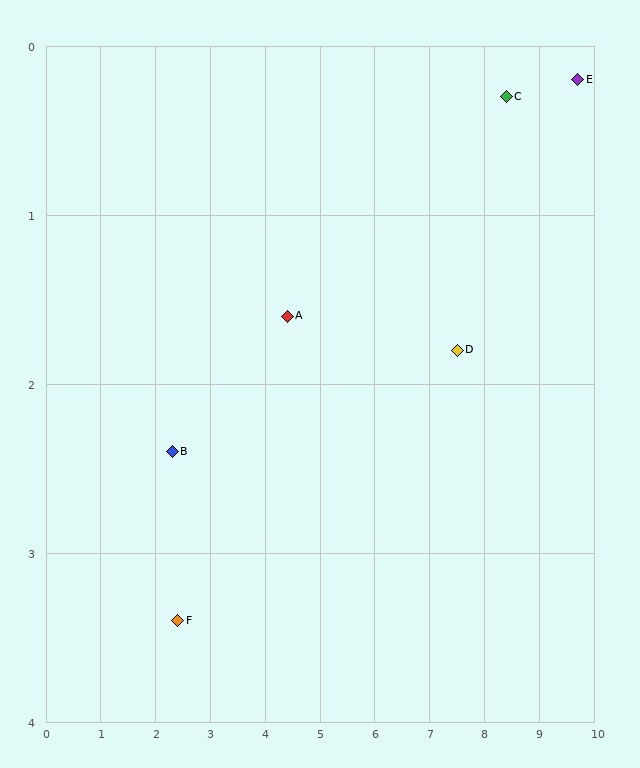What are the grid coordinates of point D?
Point D is at approximately (7.5, 1.8).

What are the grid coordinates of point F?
Point F is at approximately (2.4, 3.4).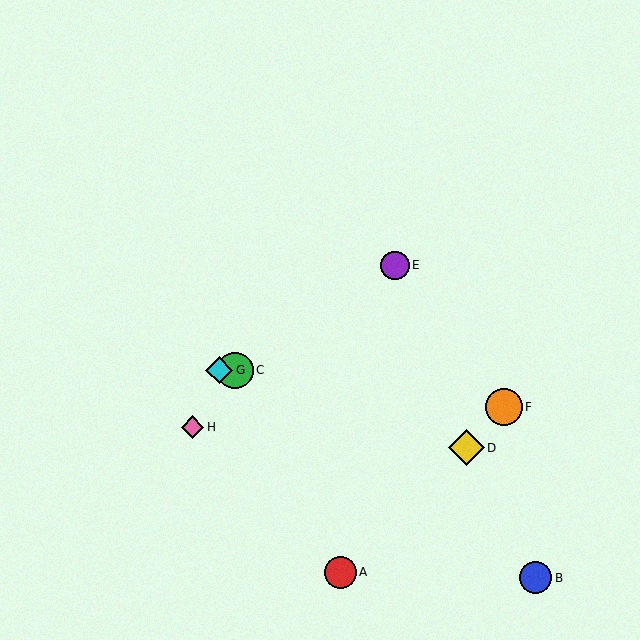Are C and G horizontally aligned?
Yes, both are at y≈370.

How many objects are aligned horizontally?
2 objects (C, G) are aligned horizontally.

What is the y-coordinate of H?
Object H is at y≈427.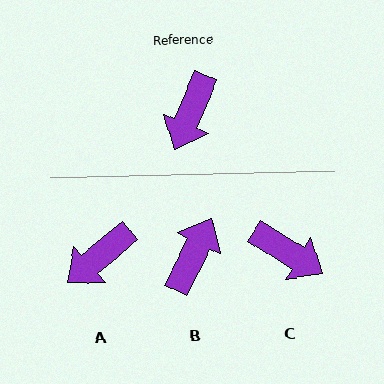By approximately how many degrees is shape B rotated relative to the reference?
Approximately 177 degrees counter-clockwise.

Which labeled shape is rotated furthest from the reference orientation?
B, about 177 degrees away.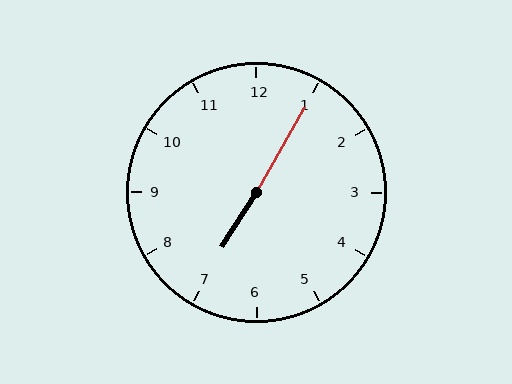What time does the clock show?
7:05.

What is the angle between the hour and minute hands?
Approximately 178 degrees.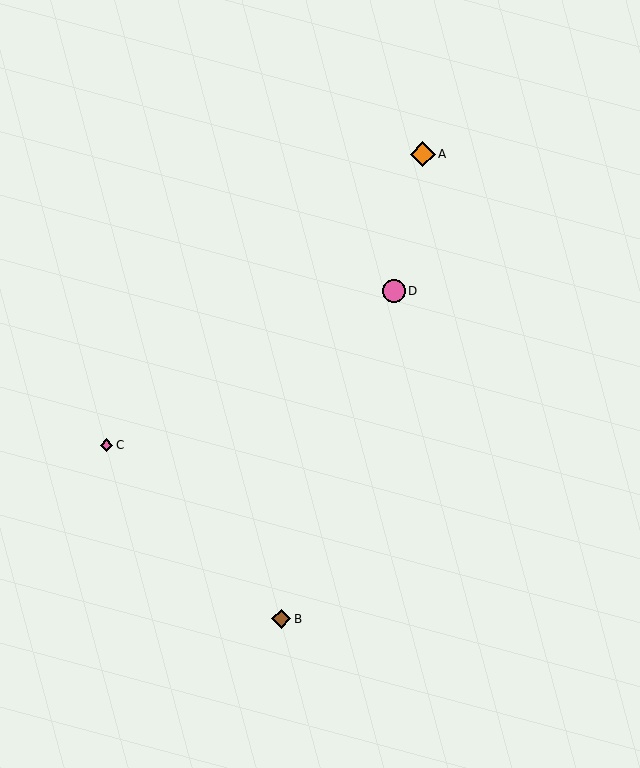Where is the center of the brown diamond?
The center of the brown diamond is at (281, 619).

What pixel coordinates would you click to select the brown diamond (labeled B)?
Click at (281, 619) to select the brown diamond B.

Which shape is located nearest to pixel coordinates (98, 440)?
The pink diamond (labeled C) at (107, 445) is nearest to that location.